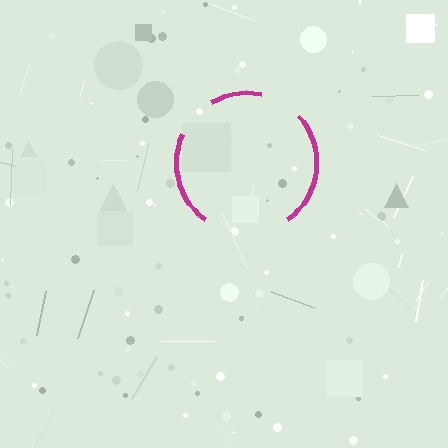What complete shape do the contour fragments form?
The contour fragments form a circle.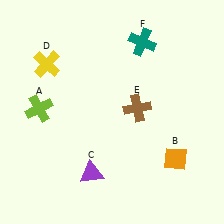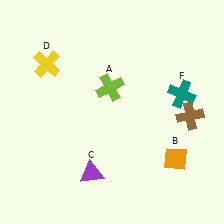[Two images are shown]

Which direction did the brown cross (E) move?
The brown cross (E) moved right.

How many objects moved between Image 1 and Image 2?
3 objects moved between the two images.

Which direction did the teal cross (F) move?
The teal cross (F) moved down.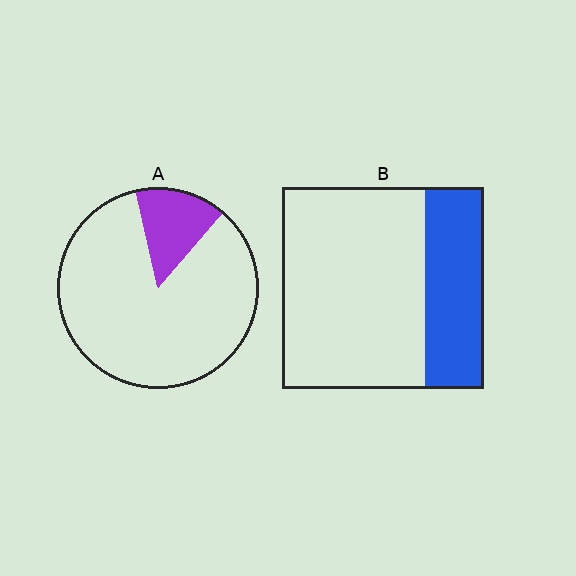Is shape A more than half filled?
No.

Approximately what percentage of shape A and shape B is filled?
A is approximately 15% and B is approximately 30%.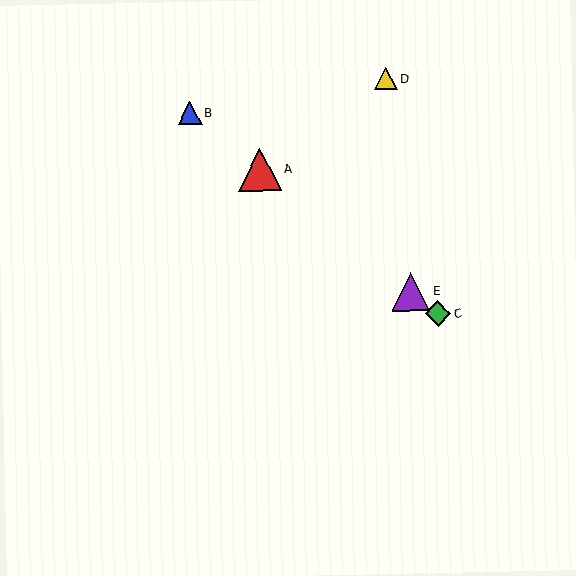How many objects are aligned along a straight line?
4 objects (A, B, C, E) are aligned along a straight line.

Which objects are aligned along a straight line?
Objects A, B, C, E are aligned along a straight line.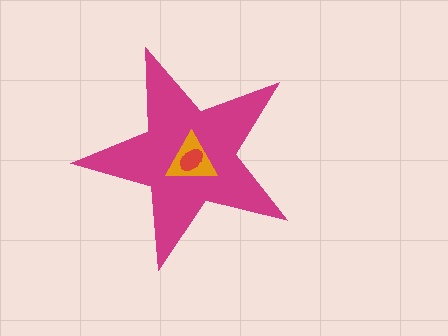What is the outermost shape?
The magenta star.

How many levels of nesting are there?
3.